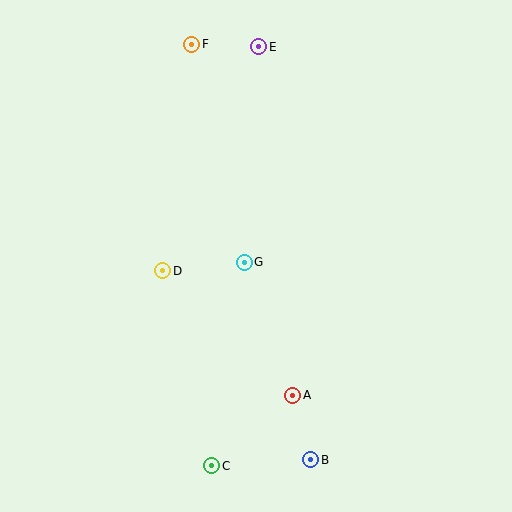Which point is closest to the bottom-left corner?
Point C is closest to the bottom-left corner.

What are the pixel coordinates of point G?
Point G is at (244, 262).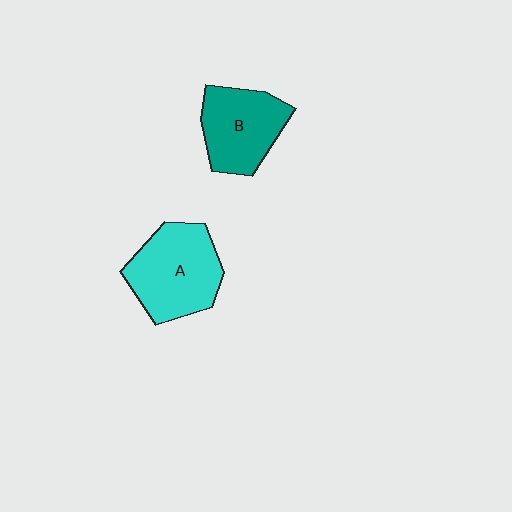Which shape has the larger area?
Shape A (cyan).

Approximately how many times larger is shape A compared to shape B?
Approximately 1.2 times.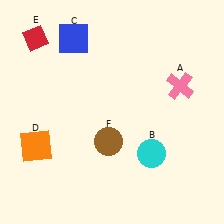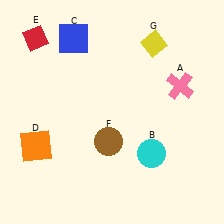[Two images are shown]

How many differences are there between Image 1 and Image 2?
There is 1 difference between the two images.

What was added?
A yellow diamond (G) was added in Image 2.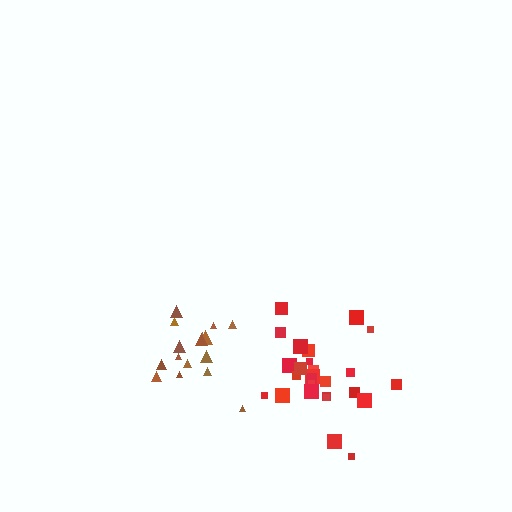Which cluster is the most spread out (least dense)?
Red.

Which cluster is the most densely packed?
Brown.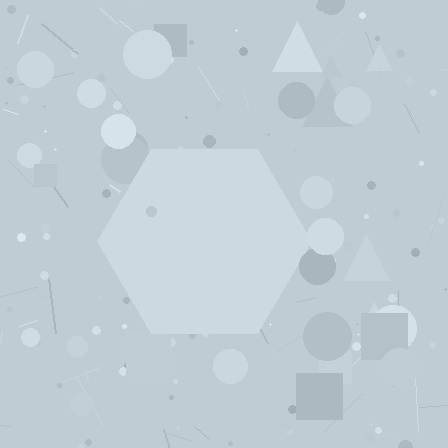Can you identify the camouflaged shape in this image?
The camouflaged shape is a hexagon.